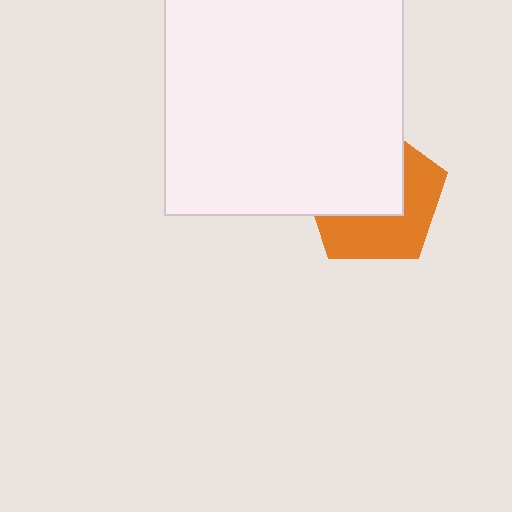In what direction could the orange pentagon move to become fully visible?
The orange pentagon could move toward the lower-right. That would shift it out from behind the white rectangle entirely.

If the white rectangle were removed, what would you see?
You would see the complete orange pentagon.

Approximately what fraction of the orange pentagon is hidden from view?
Roughly 52% of the orange pentagon is hidden behind the white rectangle.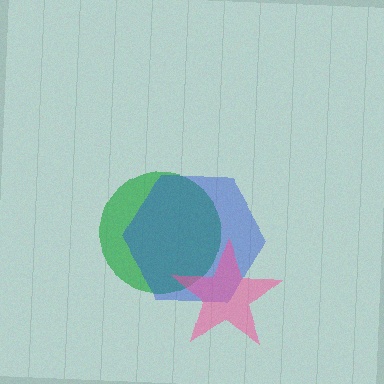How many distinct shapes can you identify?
There are 3 distinct shapes: a green circle, a blue hexagon, a pink star.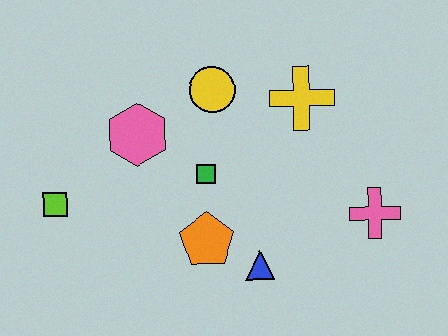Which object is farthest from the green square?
The pink cross is farthest from the green square.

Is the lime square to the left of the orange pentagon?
Yes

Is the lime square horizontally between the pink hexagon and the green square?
No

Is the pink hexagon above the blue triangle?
Yes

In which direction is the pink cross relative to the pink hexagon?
The pink cross is to the right of the pink hexagon.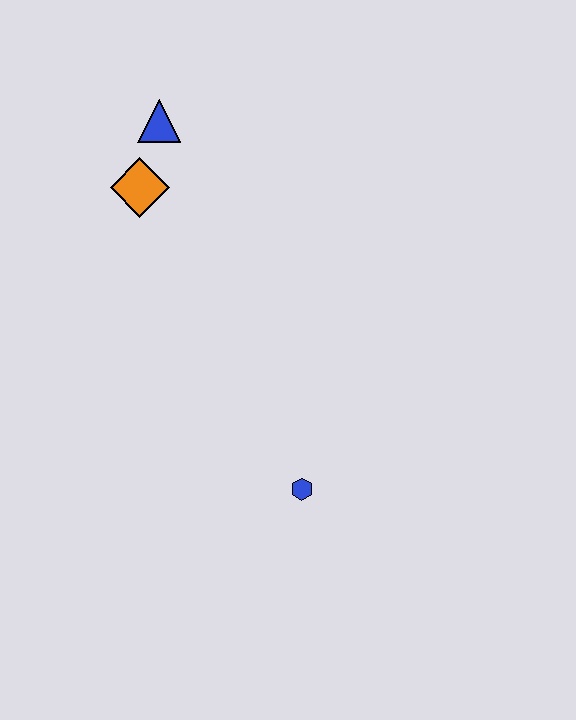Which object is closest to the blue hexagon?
The orange diamond is closest to the blue hexagon.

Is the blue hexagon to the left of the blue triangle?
No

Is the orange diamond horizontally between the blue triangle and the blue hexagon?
No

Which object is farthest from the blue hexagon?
The blue triangle is farthest from the blue hexagon.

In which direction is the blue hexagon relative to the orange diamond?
The blue hexagon is below the orange diamond.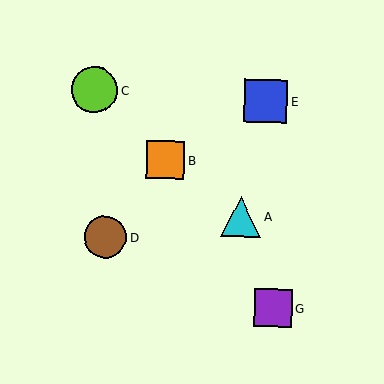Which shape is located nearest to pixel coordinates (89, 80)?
The lime circle (labeled C) at (95, 90) is nearest to that location.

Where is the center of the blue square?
The center of the blue square is at (266, 101).